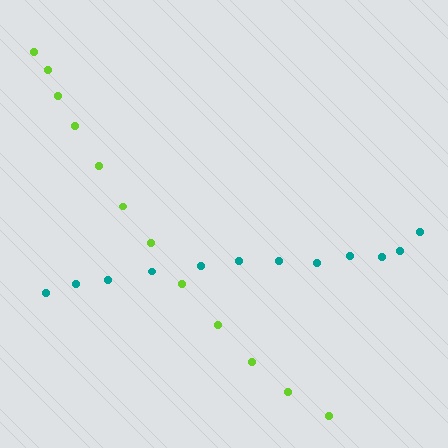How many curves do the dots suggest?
There are 2 distinct paths.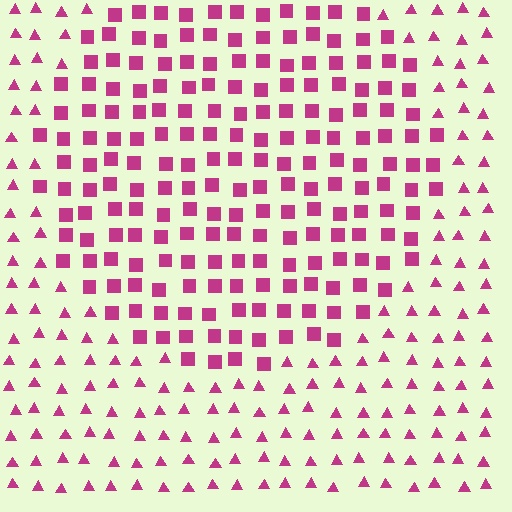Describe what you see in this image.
The image is filled with small magenta elements arranged in a uniform grid. A circle-shaped region contains squares, while the surrounding area contains triangles. The boundary is defined purely by the change in element shape.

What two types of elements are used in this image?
The image uses squares inside the circle region and triangles outside it.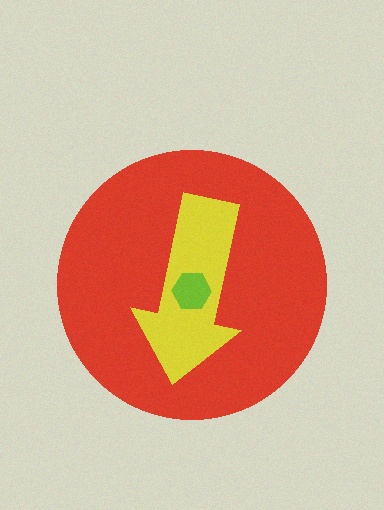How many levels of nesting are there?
3.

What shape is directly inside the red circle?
The yellow arrow.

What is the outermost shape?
The red circle.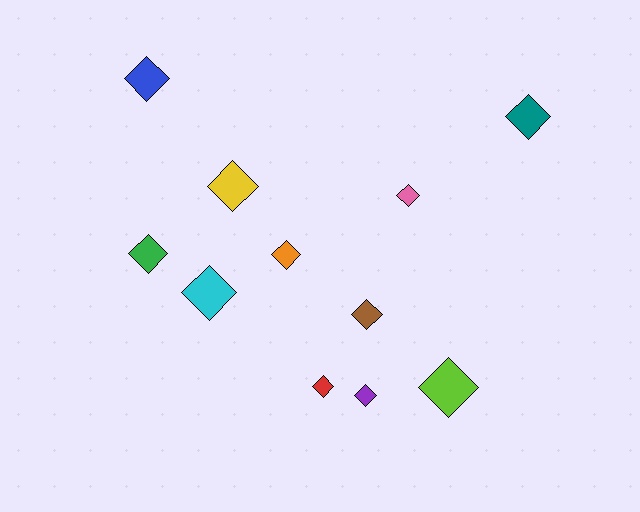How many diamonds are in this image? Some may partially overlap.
There are 11 diamonds.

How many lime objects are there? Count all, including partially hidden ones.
There is 1 lime object.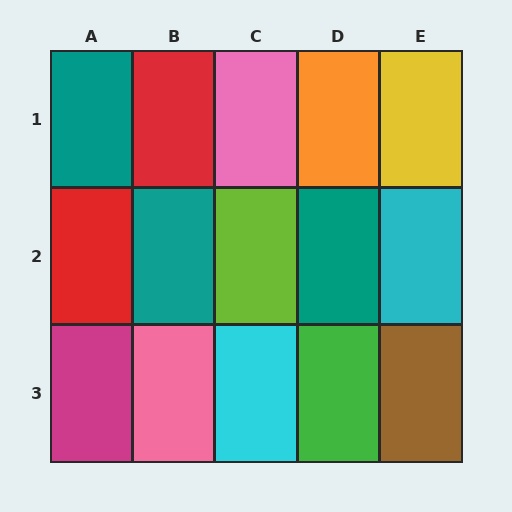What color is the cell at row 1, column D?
Orange.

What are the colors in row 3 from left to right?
Magenta, pink, cyan, green, brown.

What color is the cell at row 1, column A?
Teal.